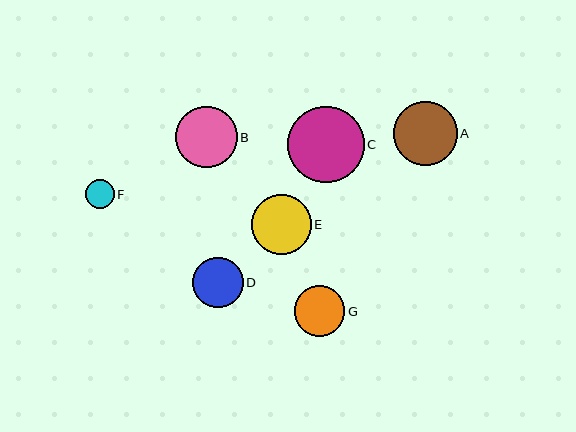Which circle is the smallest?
Circle F is the smallest with a size of approximately 29 pixels.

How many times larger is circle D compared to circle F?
Circle D is approximately 1.7 times the size of circle F.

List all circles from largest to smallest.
From largest to smallest: C, A, B, E, G, D, F.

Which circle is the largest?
Circle C is the largest with a size of approximately 76 pixels.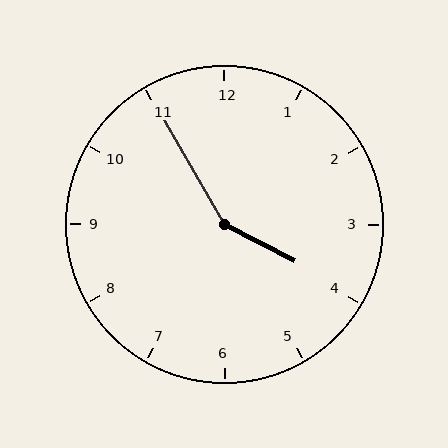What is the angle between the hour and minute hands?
Approximately 148 degrees.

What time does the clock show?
3:55.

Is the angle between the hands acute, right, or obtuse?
It is obtuse.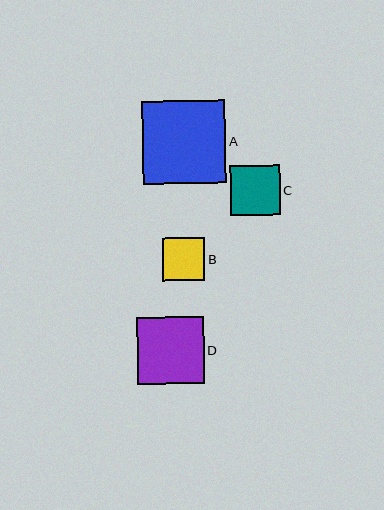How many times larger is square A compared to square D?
Square A is approximately 1.3 times the size of square D.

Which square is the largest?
Square A is the largest with a size of approximately 83 pixels.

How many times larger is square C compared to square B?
Square C is approximately 1.2 times the size of square B.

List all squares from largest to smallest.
From largest to smallest: A, D, C, B.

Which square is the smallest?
Square B is the smallest with a size of approximately 42 pixels.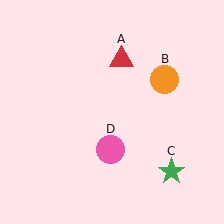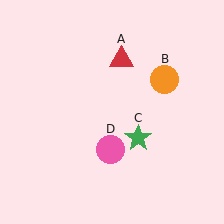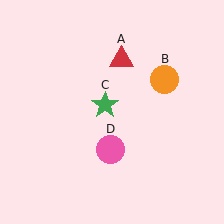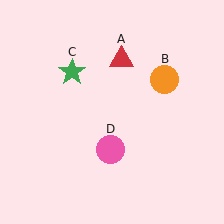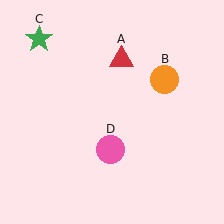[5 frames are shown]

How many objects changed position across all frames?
1 object changed position: green star (object C).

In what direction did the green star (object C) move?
The green star (object C) moved up and to the left.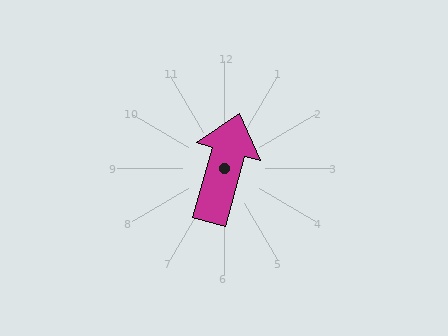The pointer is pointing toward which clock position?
Roughly 1 o'clock.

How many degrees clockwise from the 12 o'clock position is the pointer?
Approximately 16 degrees.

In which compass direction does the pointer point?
North.